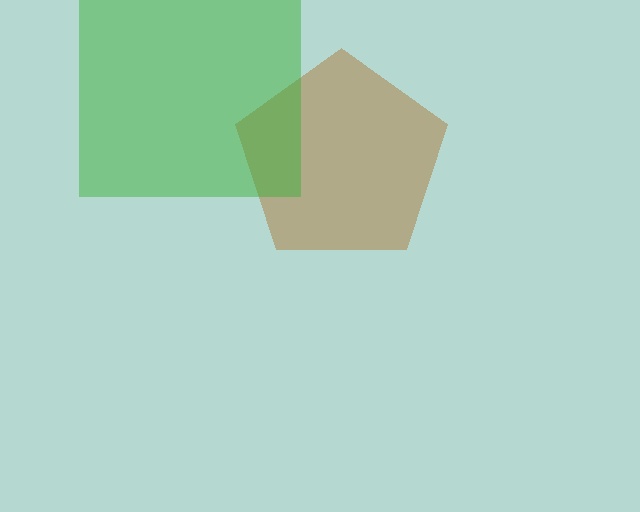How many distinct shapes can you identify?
There are 2 distinct shapes: a brown pentagon, a green square.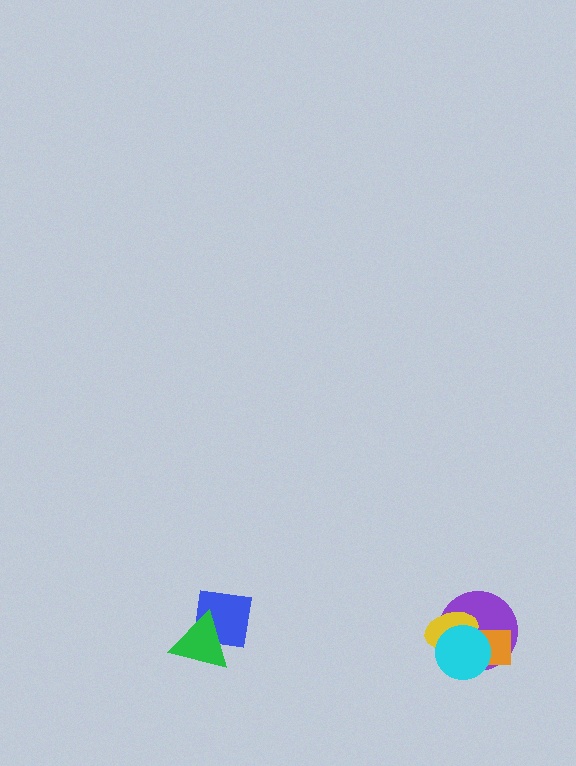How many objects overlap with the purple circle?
3 objects overlap with the purple circle.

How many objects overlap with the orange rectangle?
3 objects overlap with the orange rectangle.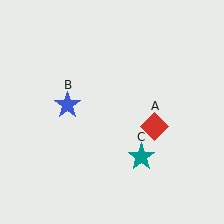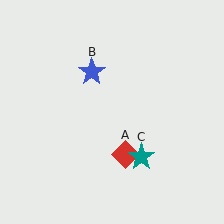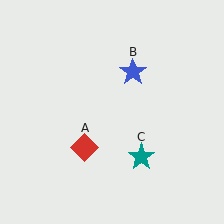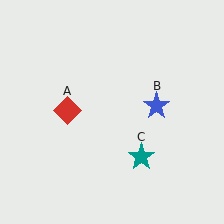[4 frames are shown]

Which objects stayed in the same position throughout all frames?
Teal star (object C) remained stationary.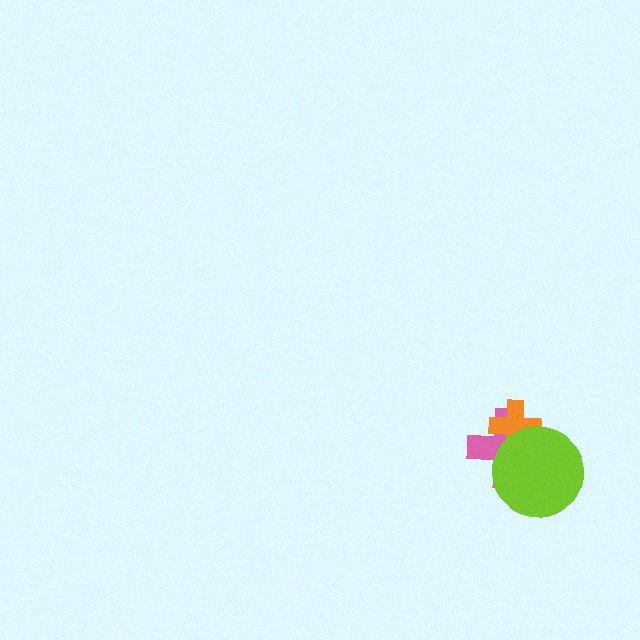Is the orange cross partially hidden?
Yes, it is partially covered by another shape.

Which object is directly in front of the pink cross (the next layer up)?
The orange cross is directly in front of the pink cross.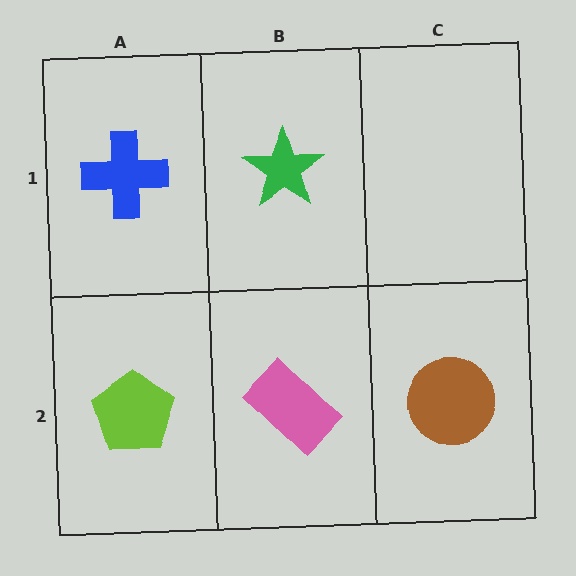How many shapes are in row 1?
2 shapes.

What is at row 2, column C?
A brown circle.